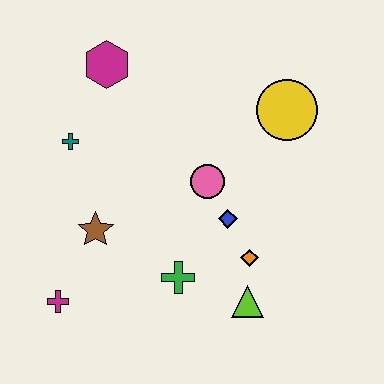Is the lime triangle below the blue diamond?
Yes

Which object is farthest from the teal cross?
The lime triangle is farthest from the teal cross.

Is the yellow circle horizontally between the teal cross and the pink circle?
No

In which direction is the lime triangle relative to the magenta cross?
The lime triangle is to the right of the magenta cross.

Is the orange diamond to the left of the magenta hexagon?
No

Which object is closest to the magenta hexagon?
The teal cross is closest to the magenta hexagon.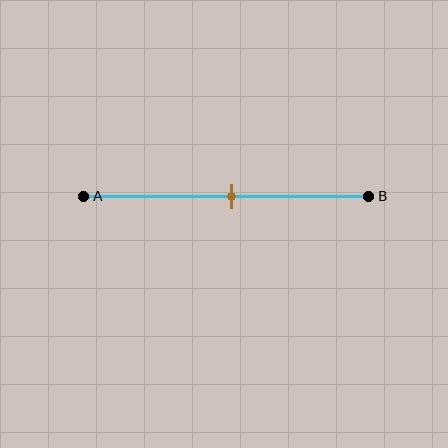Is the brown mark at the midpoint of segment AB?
Yes, the mark is approximately at the midpoint.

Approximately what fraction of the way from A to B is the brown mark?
The brown mark is approximately 50% of the way from A to B.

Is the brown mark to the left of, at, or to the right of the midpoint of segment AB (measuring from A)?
The brown mark is approximately at the midpoint of segment AB.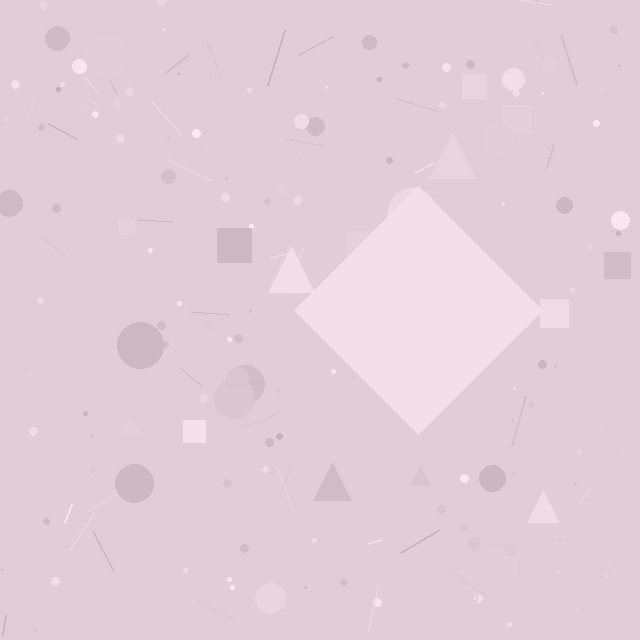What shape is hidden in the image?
A diamond is hidden in the image.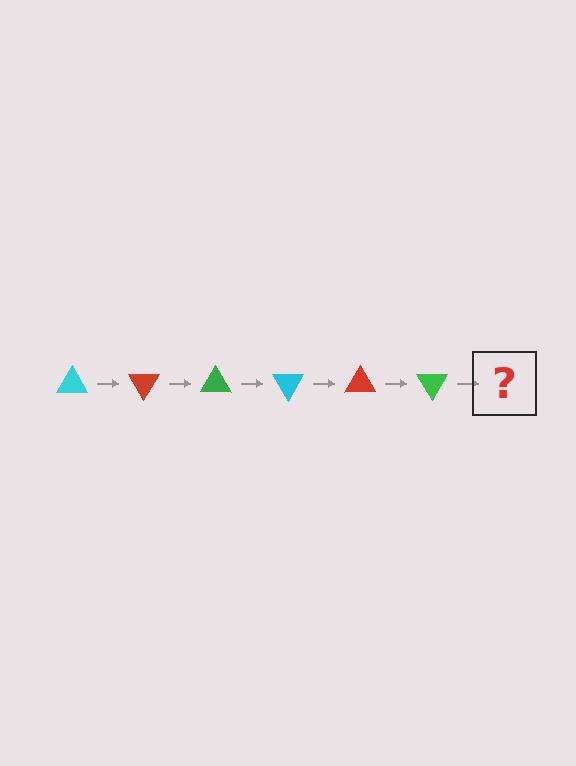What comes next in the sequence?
The next element should be a cyan triangle, rotated 360 degrees from the start.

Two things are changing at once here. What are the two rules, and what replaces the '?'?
The two rules are that it rotates 60 degrees each step and the color cycles through cyan, red, and green. The '?' should be a cyan triangle, rotated 360 degrees from the start.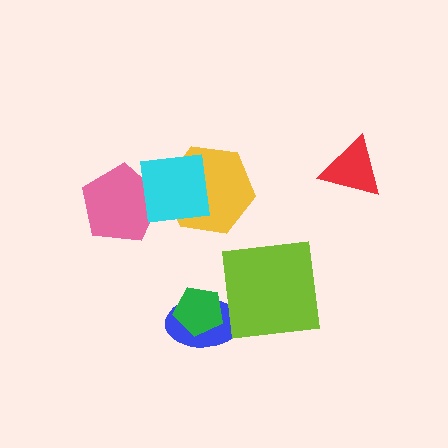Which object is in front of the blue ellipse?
The green pentagon is in front of the blue ellipse.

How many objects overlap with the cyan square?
2 objects overlap with the cyan square.